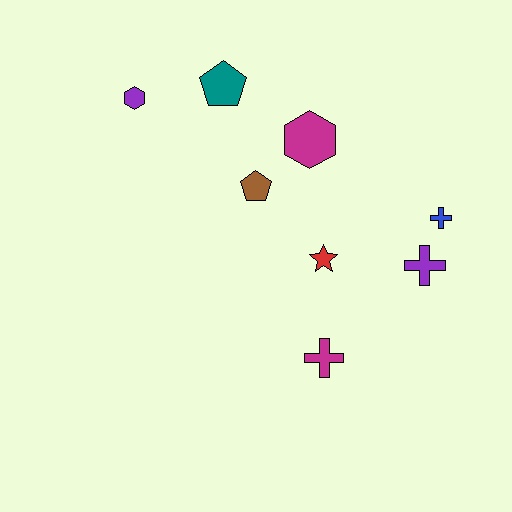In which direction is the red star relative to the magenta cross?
The red star is above the magenta cross.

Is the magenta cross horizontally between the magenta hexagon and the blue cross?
Yes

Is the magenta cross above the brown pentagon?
No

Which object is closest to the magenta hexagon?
The brown pentagon is closest to the magenta hexagon.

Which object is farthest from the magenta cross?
The purple hexagon is farthest from the magenta cross.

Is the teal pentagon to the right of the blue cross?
No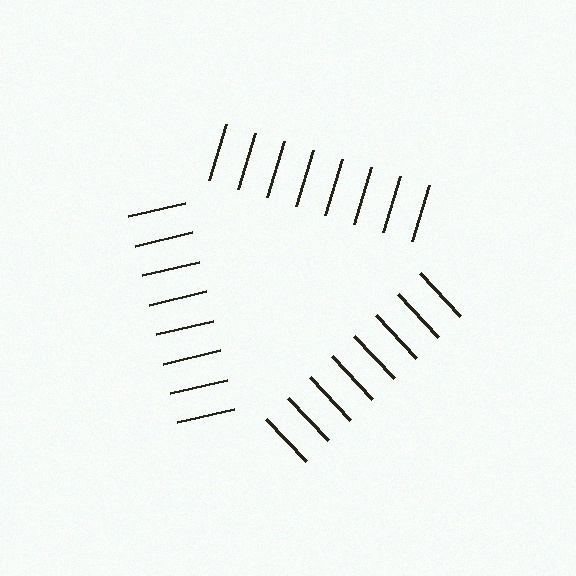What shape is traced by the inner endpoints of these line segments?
An illusory triangle — the line segments terminate on its edges but no continuous stroke is drawn.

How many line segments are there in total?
24 — 8 along each of the 3 edges.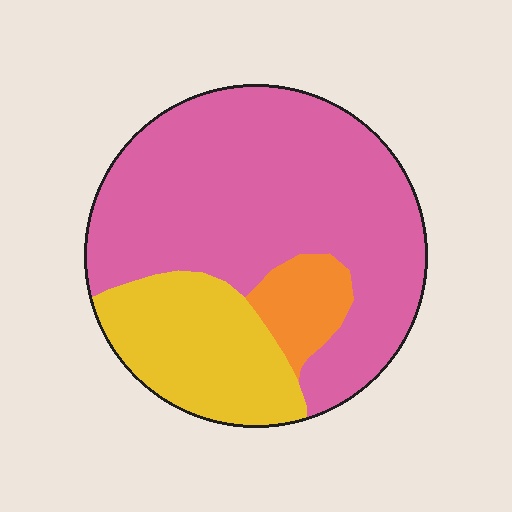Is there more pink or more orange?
Pink.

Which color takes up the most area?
Pink, at roughly 65%.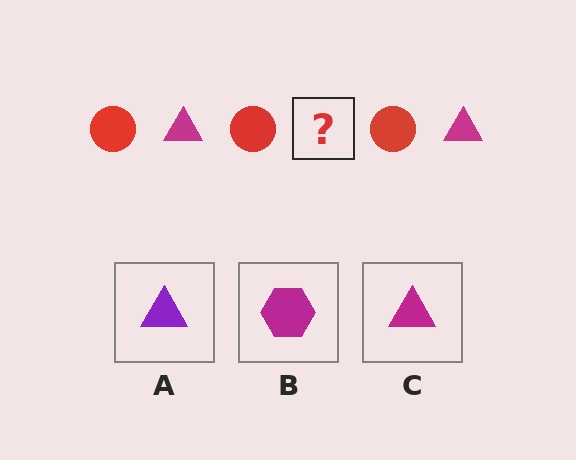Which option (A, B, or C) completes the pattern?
C.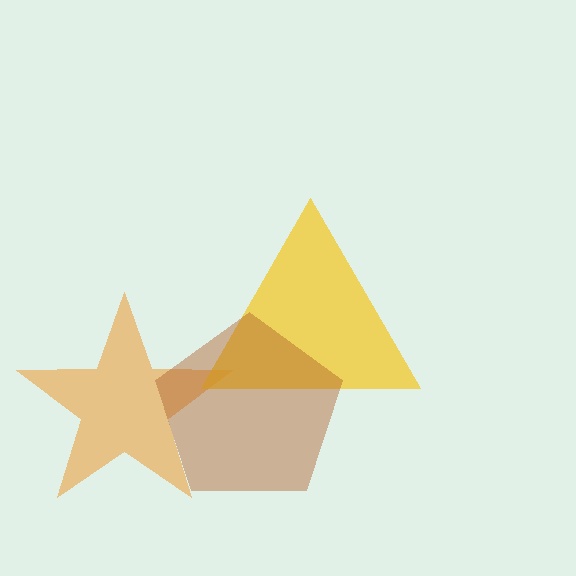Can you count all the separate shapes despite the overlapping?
Yes, there are 3 separate shapes.